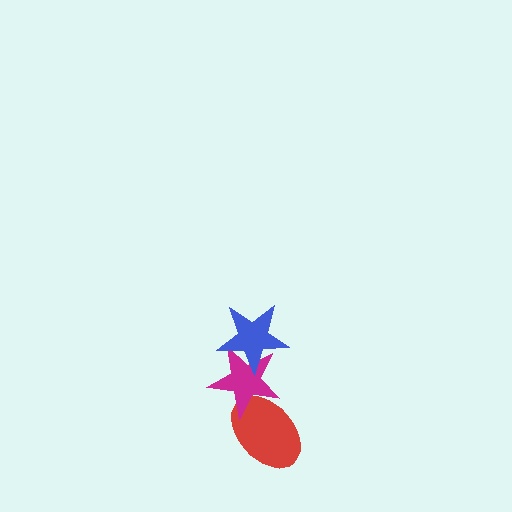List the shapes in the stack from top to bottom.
From top to bottom: the blue star, the magenta star, the red ellipse.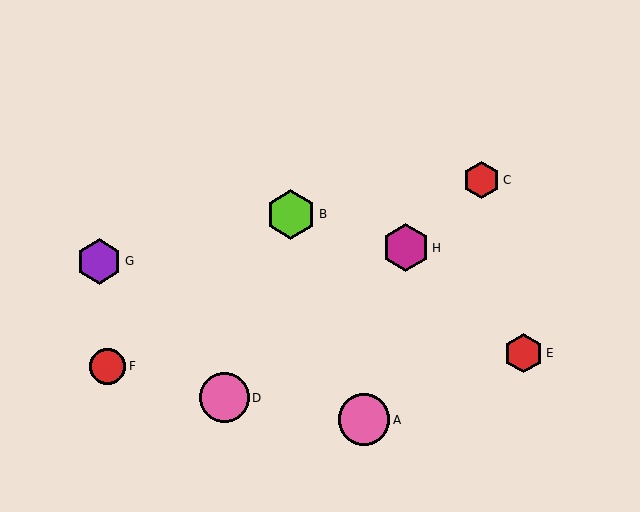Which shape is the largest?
The pink circle (labeled A) is the largest.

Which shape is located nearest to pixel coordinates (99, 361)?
The red circle (labeled F) at (108, 366) is nearest to that location.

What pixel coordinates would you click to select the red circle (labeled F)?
Click at (108, 366) to select the red circle F.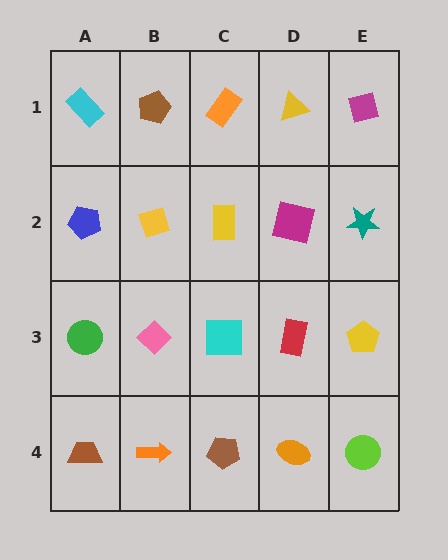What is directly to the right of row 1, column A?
A brown pentagon.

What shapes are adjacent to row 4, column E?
A yellow pentagon (row 3, column E), an orange ellipse (row 4, column D).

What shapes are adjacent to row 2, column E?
A magenta square (row 1, column E), a yellow pentagon (row 3, column E), a magenta square (row 2, column D).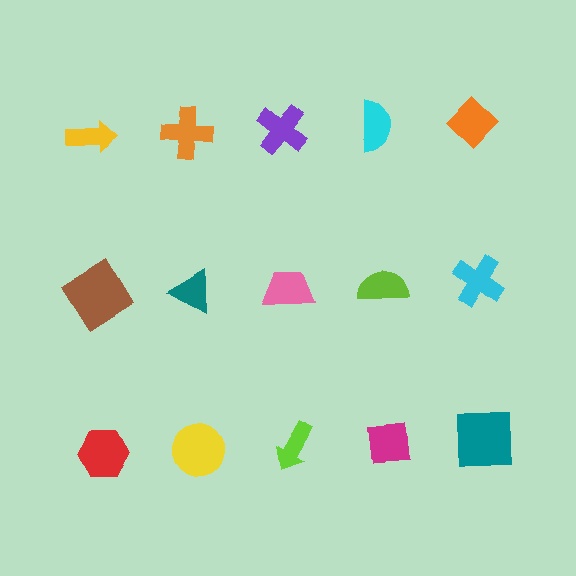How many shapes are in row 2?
5 shapes.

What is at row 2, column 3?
A pink trapezoid.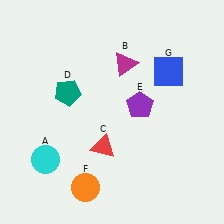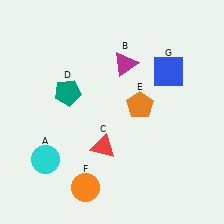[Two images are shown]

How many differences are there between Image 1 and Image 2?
There is 1 difference between the two images.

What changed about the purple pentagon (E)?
In Image 1, E is purple. In Image 2, it changed to orange.